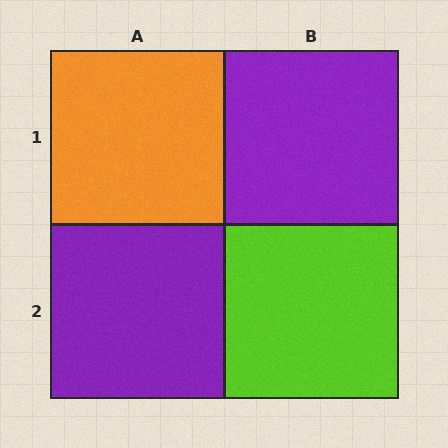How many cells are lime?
1 cell is lime.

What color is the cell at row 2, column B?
Lime.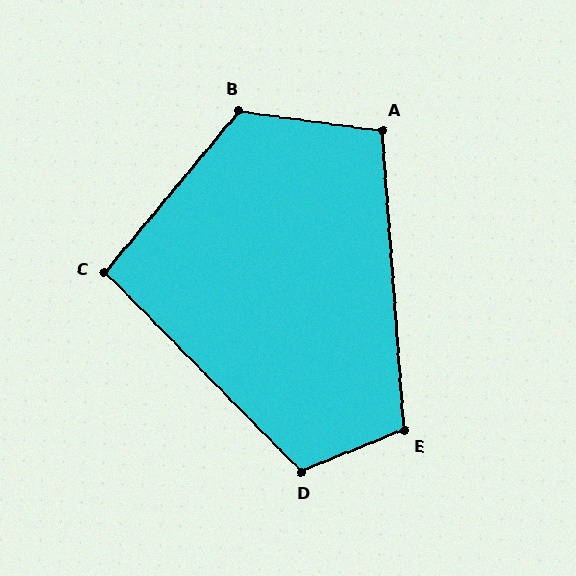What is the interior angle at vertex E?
Approximately 107 degrees (obtuse).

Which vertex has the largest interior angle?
B, at approximately 122 degrees.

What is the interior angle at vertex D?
Approximately 113 degrees (obtuse).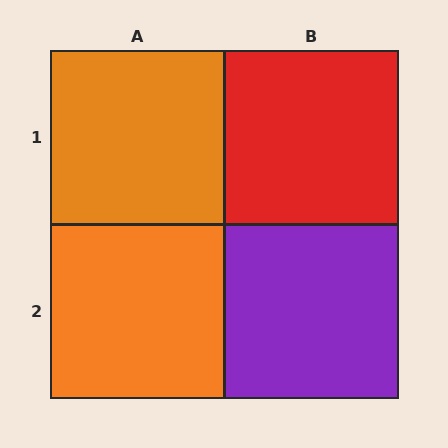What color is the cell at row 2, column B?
Purple.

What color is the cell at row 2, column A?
Orange.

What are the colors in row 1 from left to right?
Orange, red.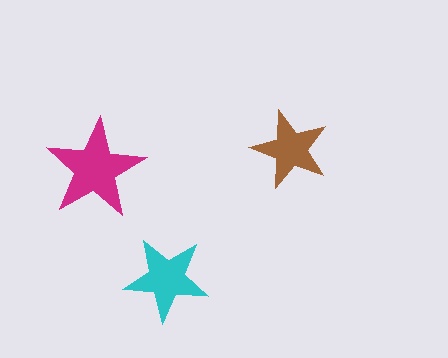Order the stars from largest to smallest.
the magenta one, the cyan one, the brown one.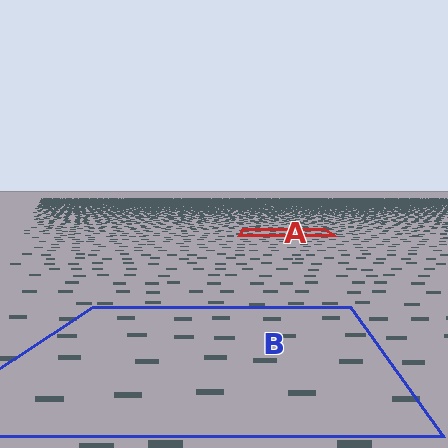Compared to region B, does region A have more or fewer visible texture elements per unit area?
Region A has more texture elements per unit area — they are packed more densely because it is farther away.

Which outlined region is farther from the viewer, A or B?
Region A is farther from the viewer — the texture elements inside it appear smaller and more densely packed.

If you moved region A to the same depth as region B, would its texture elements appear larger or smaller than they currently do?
They would appear larger. At a closer depth, the same texture elements are projected at a bigger on-screen size.